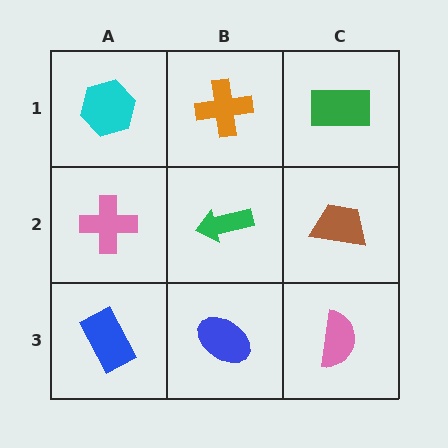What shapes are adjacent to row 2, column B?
An orange cross (row 1, column B), a blue ellipse (row 3, column B), a pink cross (row 2, column A), a brown trapezoid (row 2, column C).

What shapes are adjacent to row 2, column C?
A green rectangle (row 1, column C), a pink semicircle (row 3, column C), a green arrow (row 2, column B).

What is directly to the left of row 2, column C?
A green arrow.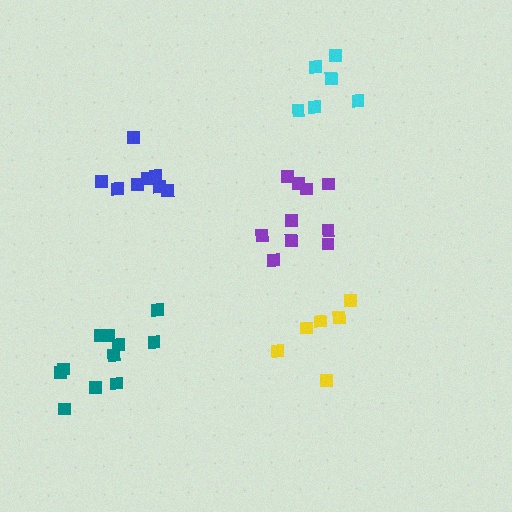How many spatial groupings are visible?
There are 5 spatial groupings.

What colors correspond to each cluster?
The clusters are colored: purple, cyan, yellow, teal, blue.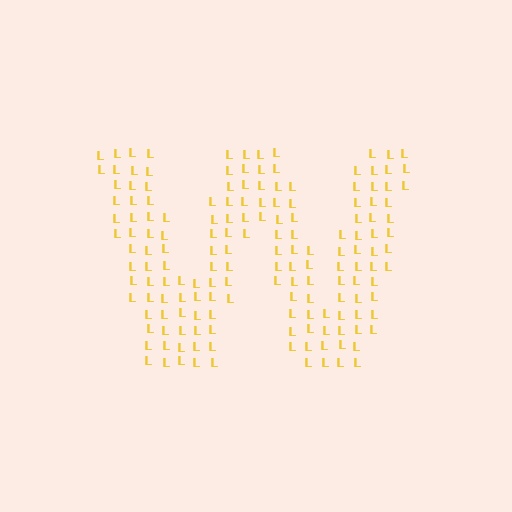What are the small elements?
The small elements are letter L's.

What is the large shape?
The large shape is the letter W.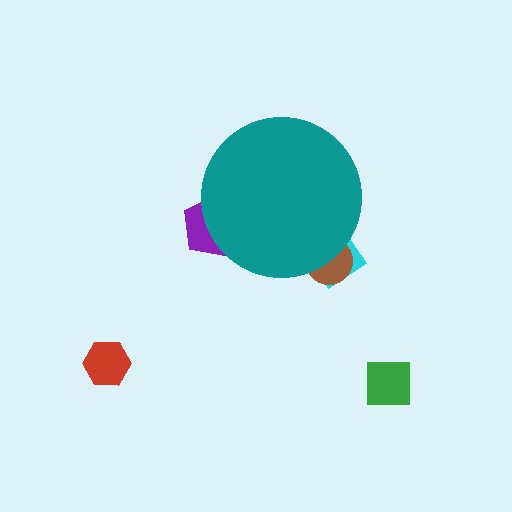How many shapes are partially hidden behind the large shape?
3 shapes are partially hidden.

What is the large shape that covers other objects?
A teal circle.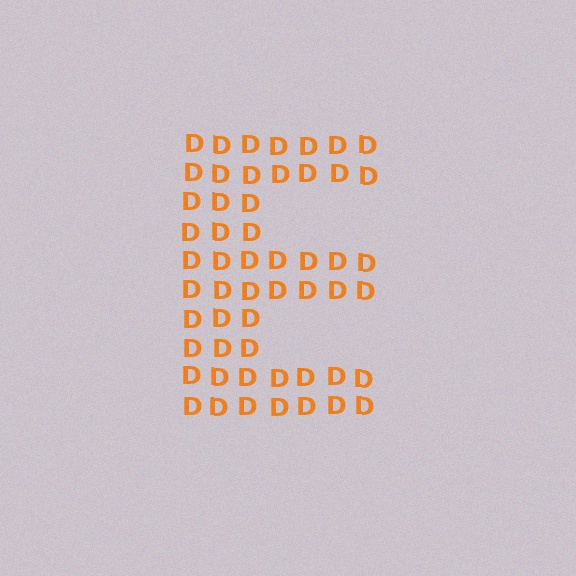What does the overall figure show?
The overall figure shows the letter E.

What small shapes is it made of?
It is made of small letter D's.